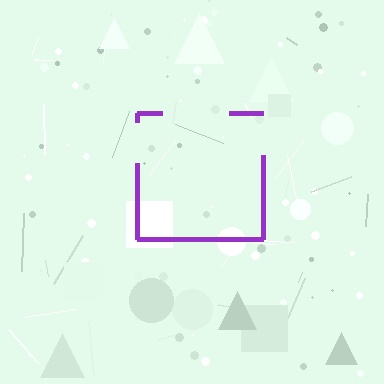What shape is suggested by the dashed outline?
The dashed outline suggests a square.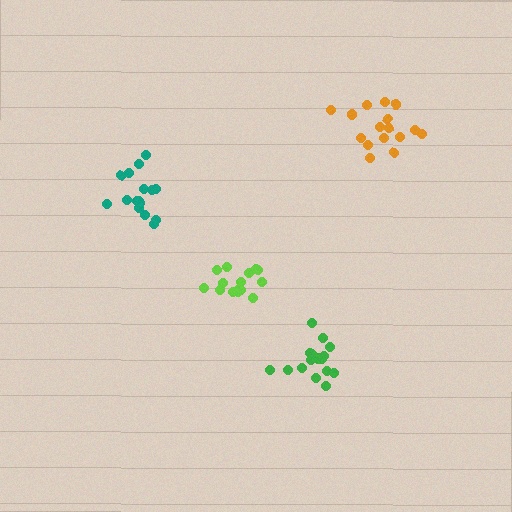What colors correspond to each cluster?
The clusters are colored: green, orange, teal, lime.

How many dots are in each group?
Group 1: 16 dots, Group 2: 16 dots, Group 3: 16 dots, Group 4: 15 dots (63 total).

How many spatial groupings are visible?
There are 4 spatial groupings.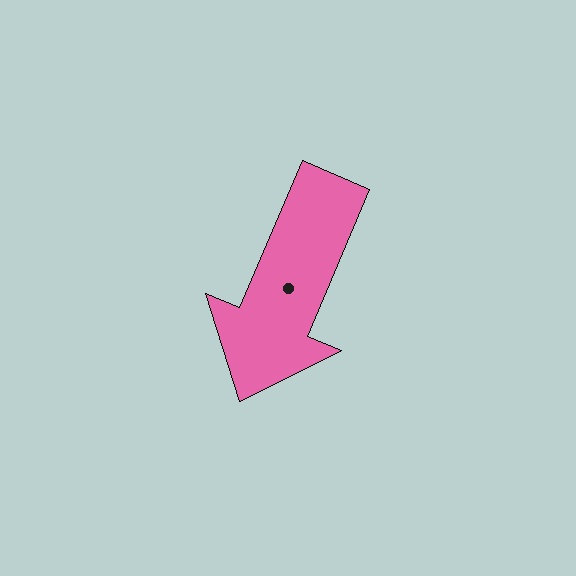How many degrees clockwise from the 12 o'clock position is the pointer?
Approximately 203 degrees.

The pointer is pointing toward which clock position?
Roughly 7 o'clock.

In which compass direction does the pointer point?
Southwest.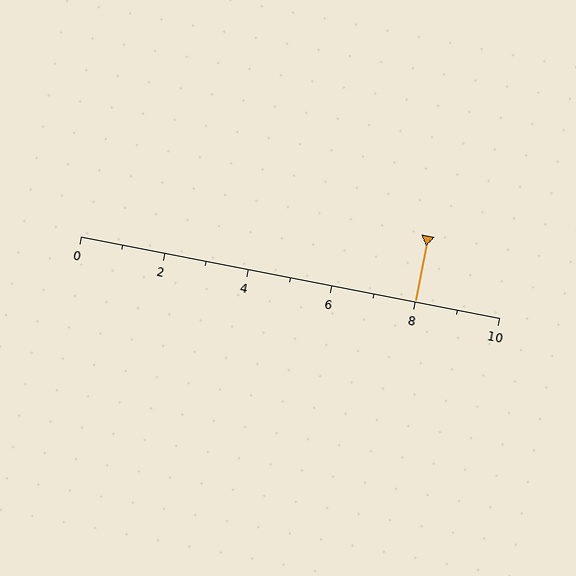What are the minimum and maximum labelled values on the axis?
The axis runs from 0 to 10.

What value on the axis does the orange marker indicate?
The marker indicates approximately 8.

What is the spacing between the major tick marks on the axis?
The major ticks are spaced 2 apart.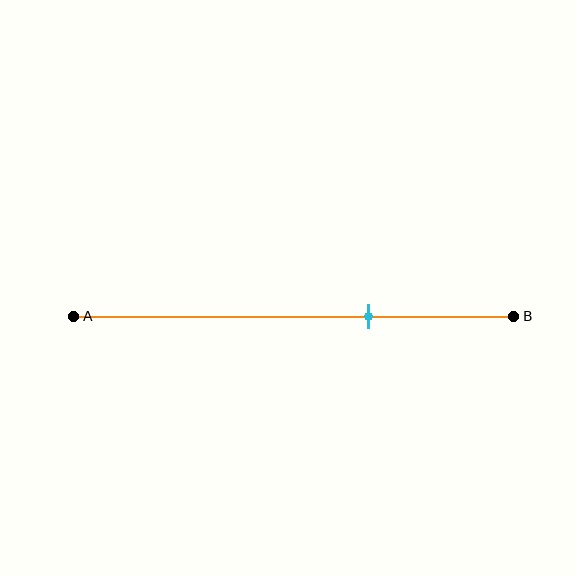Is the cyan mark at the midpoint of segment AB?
No, the mark is at about 65% from A, not at the 50% midpoint.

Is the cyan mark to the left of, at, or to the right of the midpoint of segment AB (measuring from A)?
The cyan mark is to the right of the midpoint of segment AB.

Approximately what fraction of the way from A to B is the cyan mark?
The cyan mark is approximately 65% of the way from A to B.